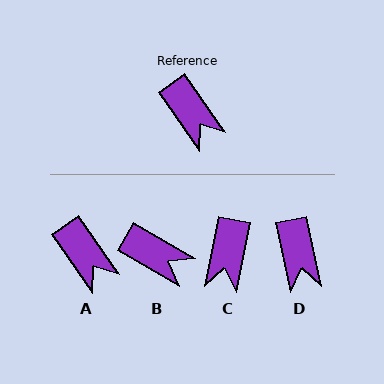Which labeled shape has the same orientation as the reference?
A.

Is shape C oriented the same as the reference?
No, it is off by about 46 degrees.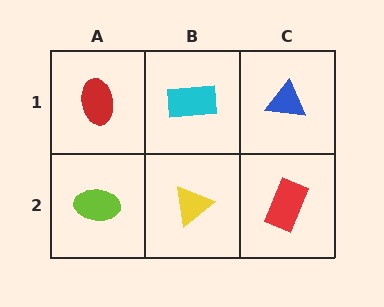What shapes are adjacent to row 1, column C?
A red rectangle (row 2, column C), a cyan rectangle (row 1, column B).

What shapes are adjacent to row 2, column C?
A blue triangle (row 1, column C), a yellow triangle (row 2, column B).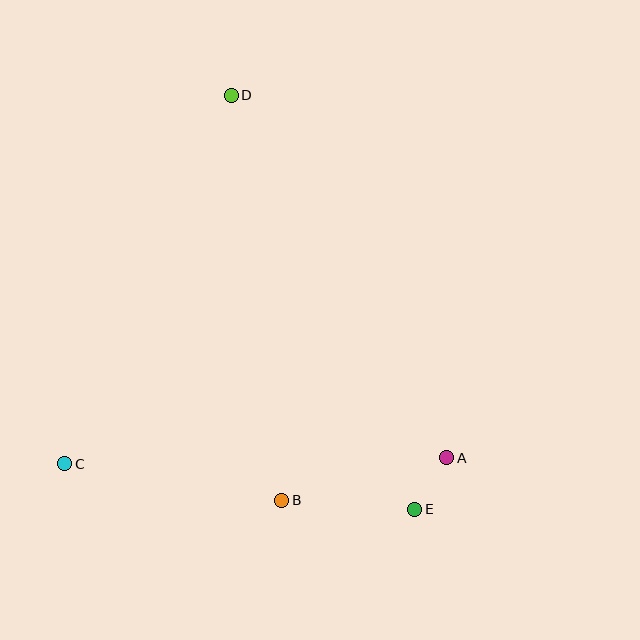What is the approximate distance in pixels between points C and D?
The distance between C and D is approximately 405 pixels.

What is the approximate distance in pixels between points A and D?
The distance between A and D is approximately 422 pixels.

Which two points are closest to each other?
Points A and E are closest to each other.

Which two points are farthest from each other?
Points D and E are farthest from each other.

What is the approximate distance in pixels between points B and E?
The distance between B and E is approximately 134 pixels.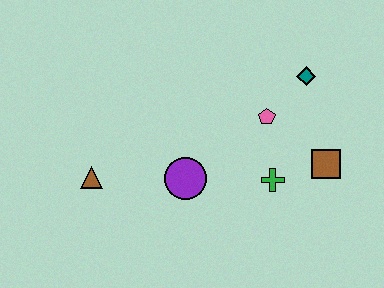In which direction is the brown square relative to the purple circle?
The brown square is to the right of the purple circle.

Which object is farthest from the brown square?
The brown triangle is farthest from the brown square.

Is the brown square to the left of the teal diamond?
No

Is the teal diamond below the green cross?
No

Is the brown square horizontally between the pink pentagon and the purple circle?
No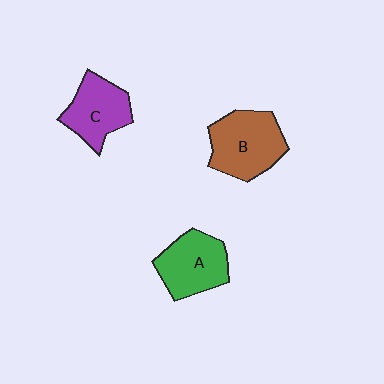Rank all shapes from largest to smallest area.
From largest to smallest: B (brown), A (green), C (purple).